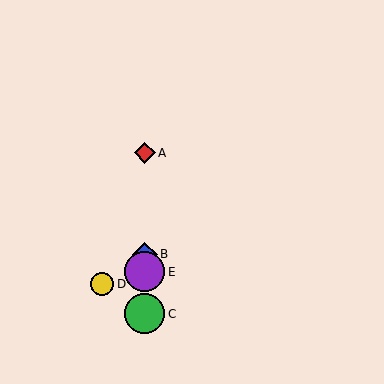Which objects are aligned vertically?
Objects A, B, C, E are aligned vertically.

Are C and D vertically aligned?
No, C is at x≈145 and D is at x≈102.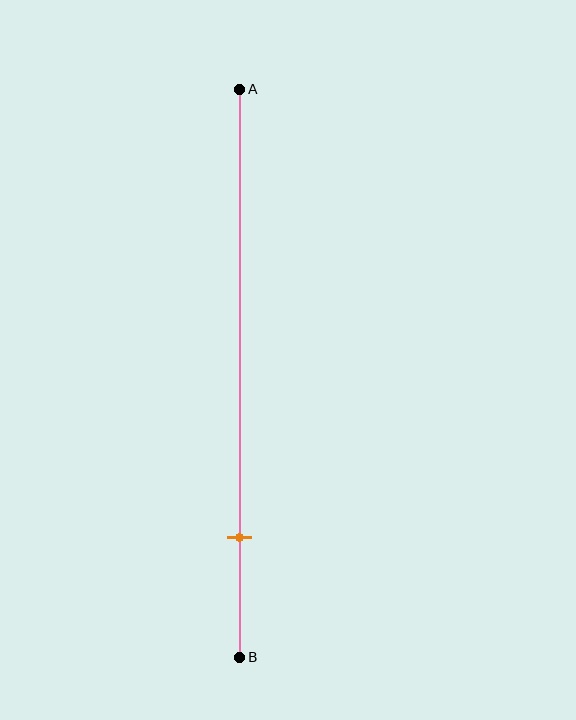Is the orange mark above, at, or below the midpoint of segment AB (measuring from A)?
The orange mark is below the midpoint of segment AB.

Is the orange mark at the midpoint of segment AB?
No, the mark is at about 80% from A, not at the 50% midpoint.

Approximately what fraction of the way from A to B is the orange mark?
The orange mark is approximately 80% of the way from A to B.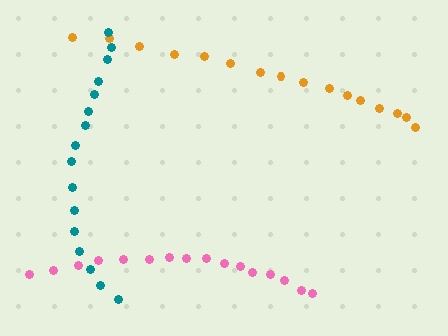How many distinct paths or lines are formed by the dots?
There are 3 distinct paths.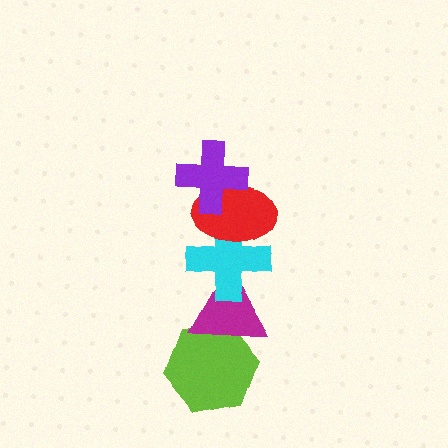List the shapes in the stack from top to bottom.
From top to bottom: the purple cross, the red ellipse, the cyan cross, the magenta triangle, the lime hexagon.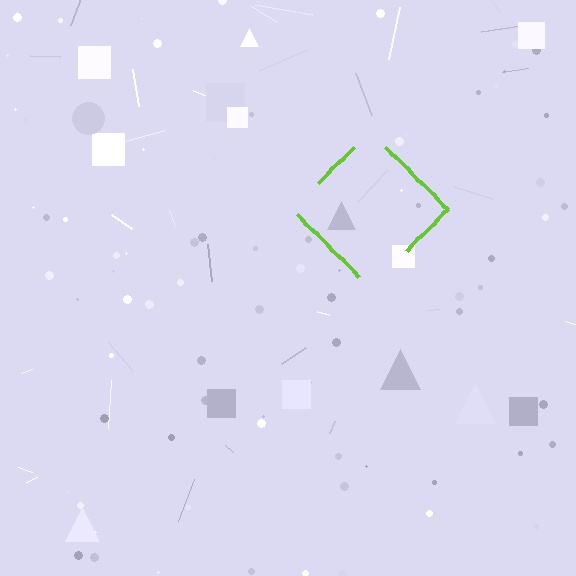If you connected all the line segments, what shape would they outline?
They would outline a diamond.